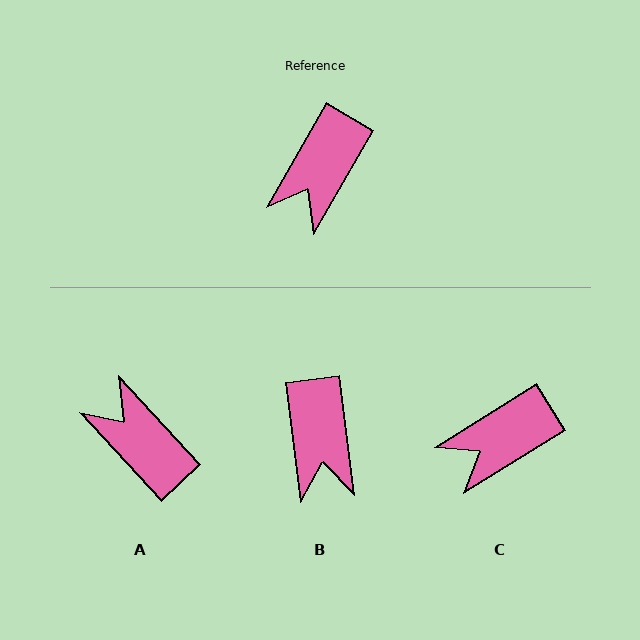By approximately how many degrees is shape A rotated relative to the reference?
Approximately 107 degrees clockwise.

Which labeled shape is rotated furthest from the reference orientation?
A, about 107 degrees away.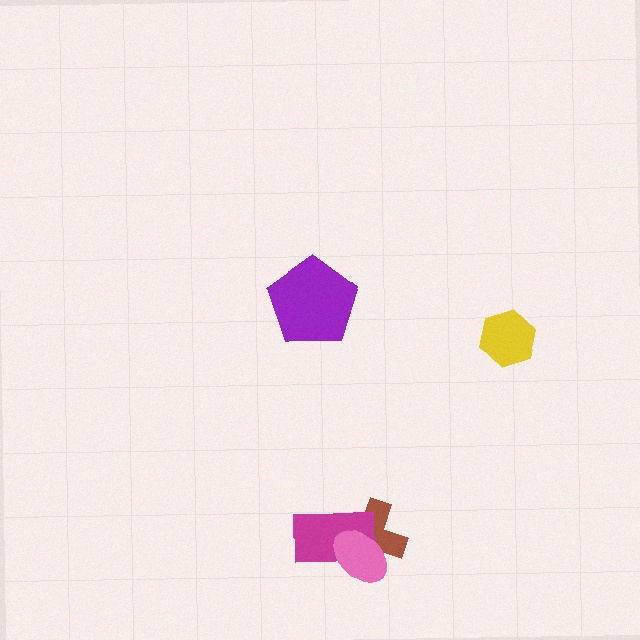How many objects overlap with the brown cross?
2 objects overlap with the brown cross.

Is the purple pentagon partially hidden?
No, no other shape covers it.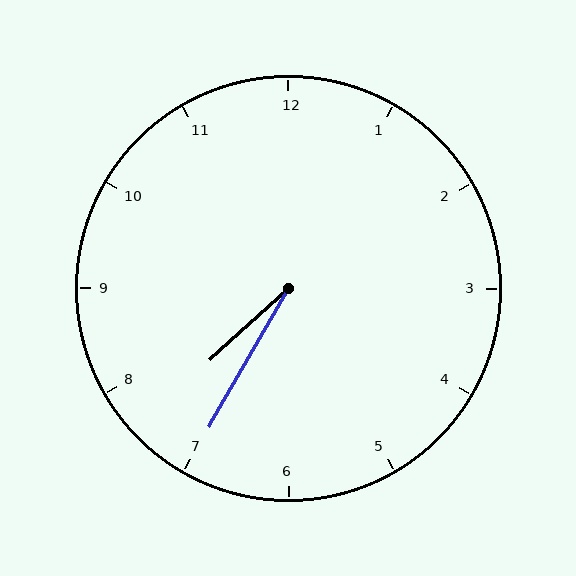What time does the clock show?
7:35.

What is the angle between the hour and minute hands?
Approximately 18 degrees.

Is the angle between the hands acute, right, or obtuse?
It is acute.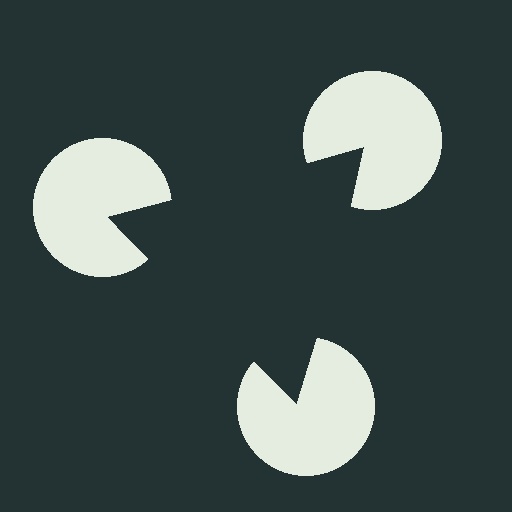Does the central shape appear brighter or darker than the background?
It typically appears slightly darker than the background, even though no actual brightness change is drawn.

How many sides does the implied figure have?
3 sides.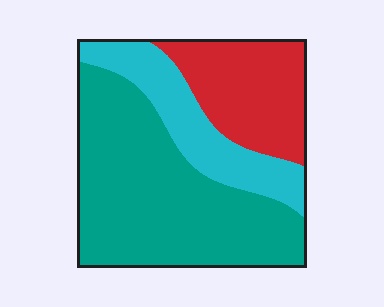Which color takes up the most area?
Teal, at roughly 55%.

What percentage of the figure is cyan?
Cyan covers around 20% of the figure.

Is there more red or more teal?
Teal.